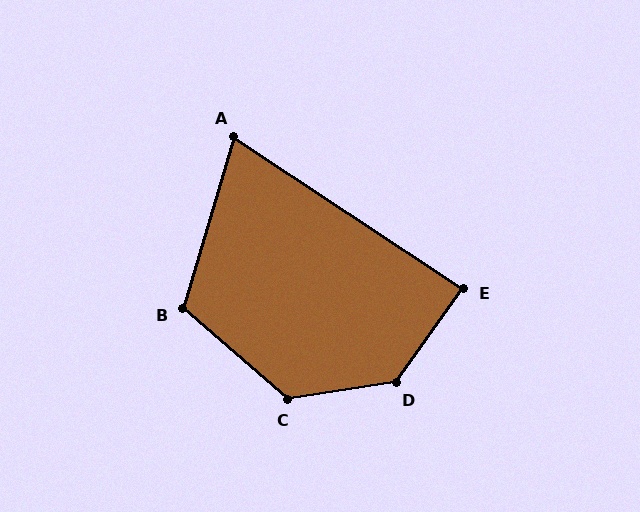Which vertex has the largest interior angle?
D, at approximately 135 degrees.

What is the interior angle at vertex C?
Approximately 130 degrees (obtuse).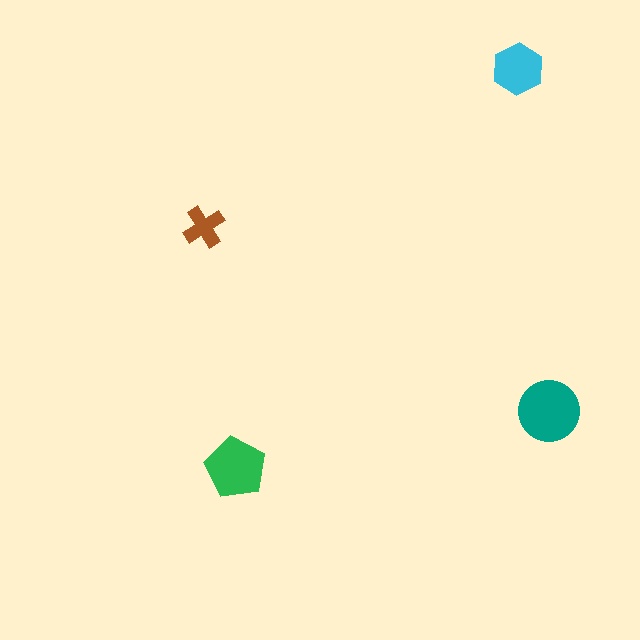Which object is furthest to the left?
The brown cross is leftmost.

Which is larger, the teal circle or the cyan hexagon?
The teal circle.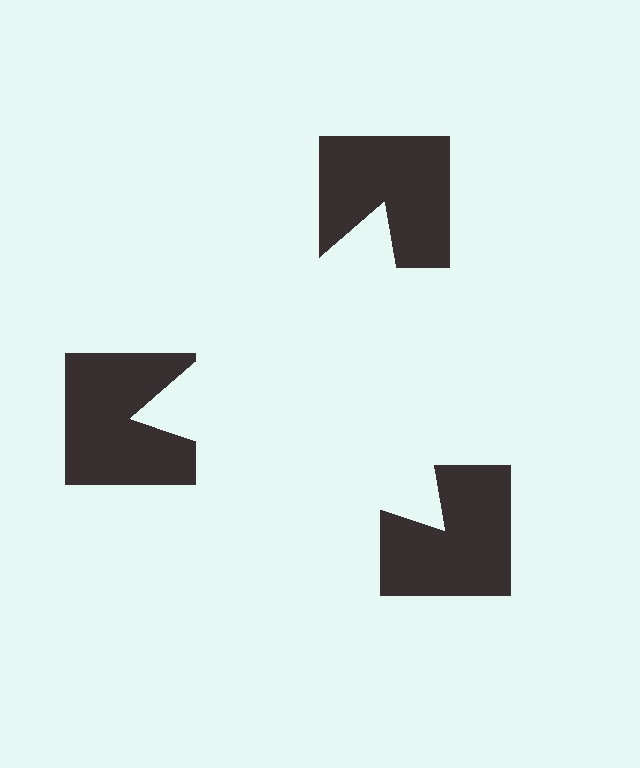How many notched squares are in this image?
There are 3 — one at each vertex of the illusory triangle.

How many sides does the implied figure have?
3 sides.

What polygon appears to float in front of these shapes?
An illusory triangle — its edges are inferred from the aligned wedge cuts in the notched squares, not physically drawn.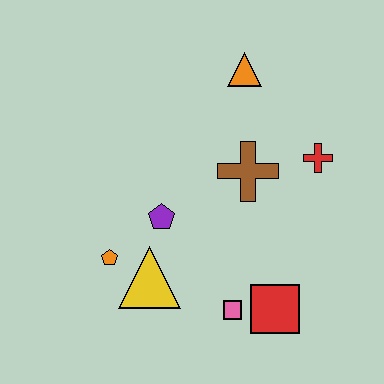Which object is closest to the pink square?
The red square is closest to the pink square.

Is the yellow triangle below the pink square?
No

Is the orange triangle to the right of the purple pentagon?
Yes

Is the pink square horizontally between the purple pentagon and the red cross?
Yes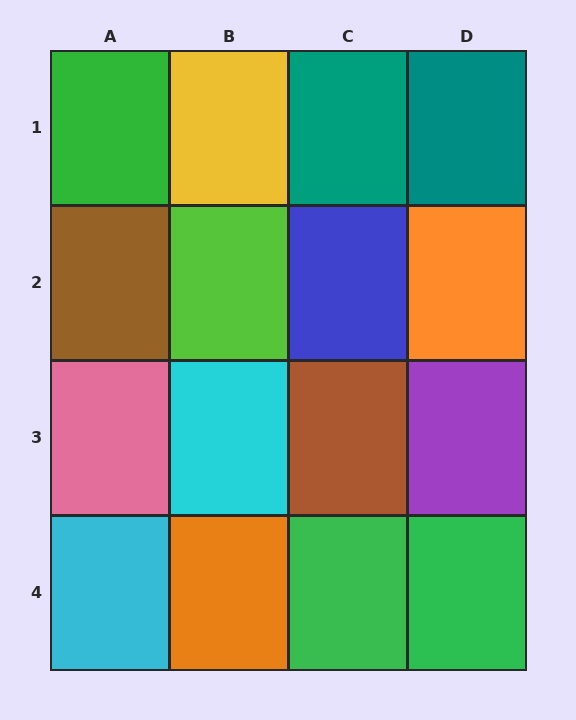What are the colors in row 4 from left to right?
Cyan, orange, green, green.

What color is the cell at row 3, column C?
Brown.